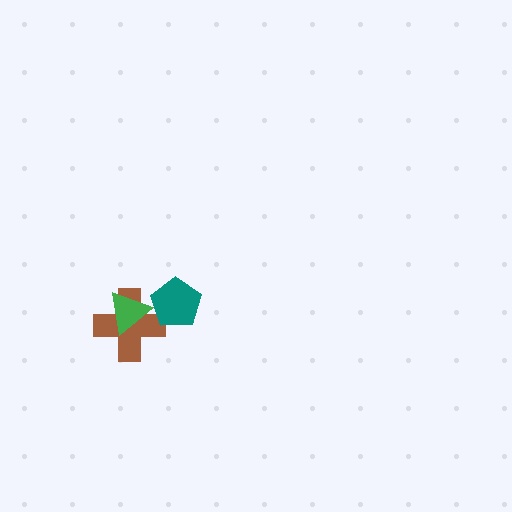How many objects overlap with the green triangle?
1 object overlaps with the green triangle.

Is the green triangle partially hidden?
No, no other shape covers it.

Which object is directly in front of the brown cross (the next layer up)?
The green triangle is directly in front of the brown cross.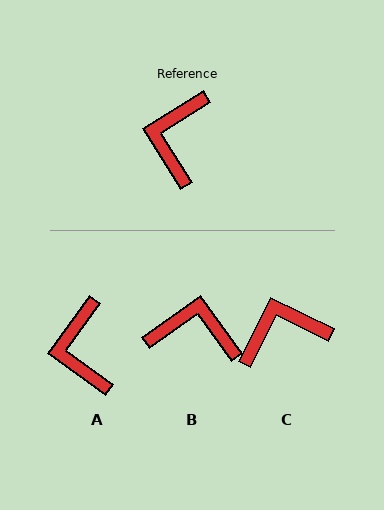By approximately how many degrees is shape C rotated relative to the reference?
Approximately 58 degrees clockwise.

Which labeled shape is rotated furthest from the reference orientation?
B, about 86 degrees away.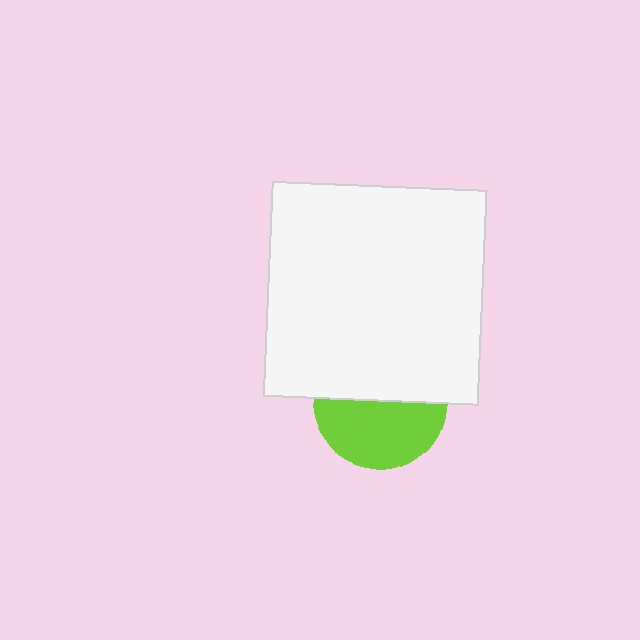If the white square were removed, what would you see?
You would see the complete lime circle.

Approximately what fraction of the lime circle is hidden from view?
Roughly 49% of the lime circle is hidden behind the white square.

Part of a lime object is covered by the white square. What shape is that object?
It is a circle.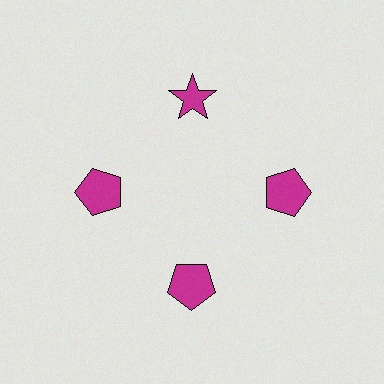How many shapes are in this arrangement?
There are 4 shapes arranged in a ring pattern.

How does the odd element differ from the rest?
It has a different shape: star instead of pentagon.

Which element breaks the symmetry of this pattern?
The magenta star at roughly the 12 o'clock position breaks the symmetry. All other shapes are magenta pentagons.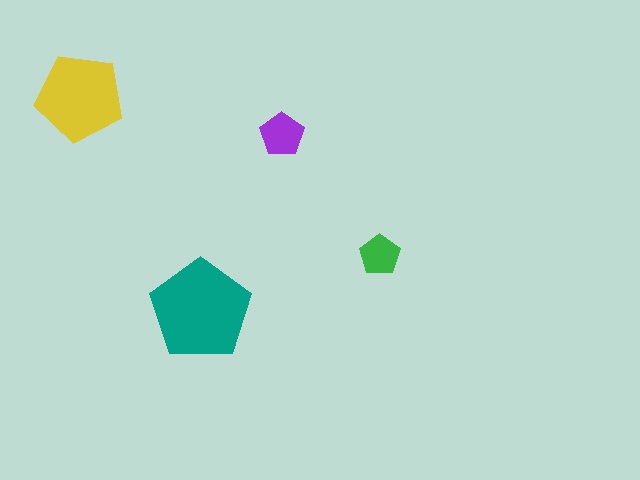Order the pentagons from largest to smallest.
the teal one, the yellow one, the purple one, the green one.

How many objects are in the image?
There are 4 objects in the image.